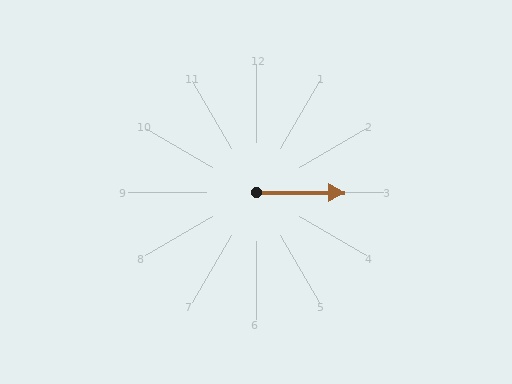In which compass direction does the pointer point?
East.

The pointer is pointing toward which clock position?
Roughly 3 o'clock.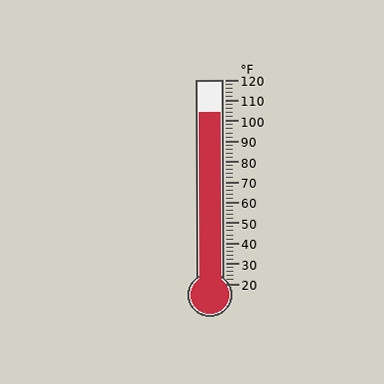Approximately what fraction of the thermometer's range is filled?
The thermometer is filled to approximately 85% of its range.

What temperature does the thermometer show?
The thermometer shows approximately 104°F.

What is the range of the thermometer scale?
The thermometer scale ranges from 20°F to 120°F.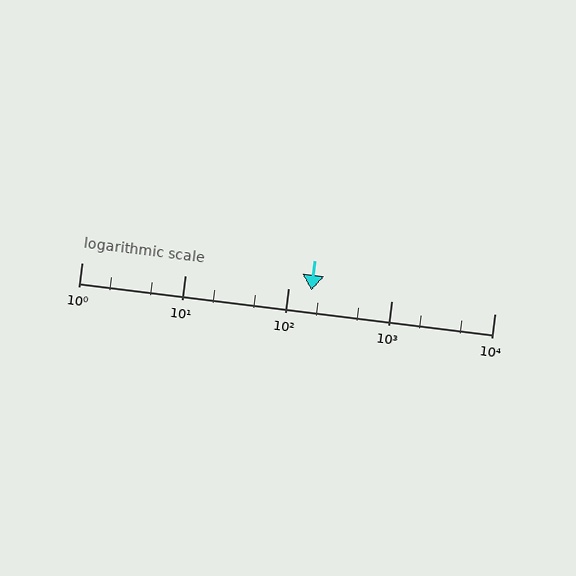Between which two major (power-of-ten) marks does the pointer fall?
The pointer is between 100 and 1000.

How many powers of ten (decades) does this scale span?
The scale spans 4 decades, from 1 to 10000.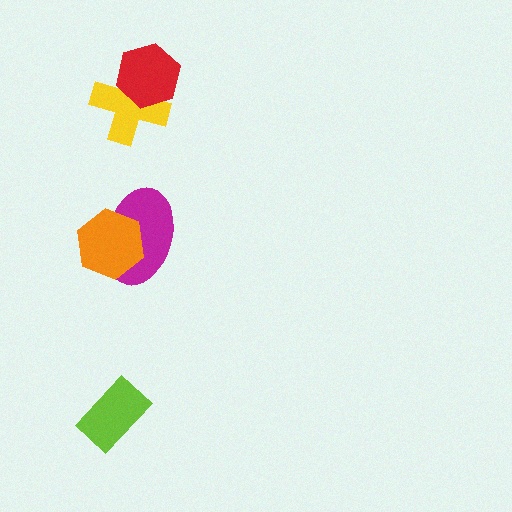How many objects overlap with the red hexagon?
1 object overlaps with the red hexagon.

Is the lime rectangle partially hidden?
No, no other shape covers it.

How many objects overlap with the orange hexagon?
1 object overlaps with the orange hexagon.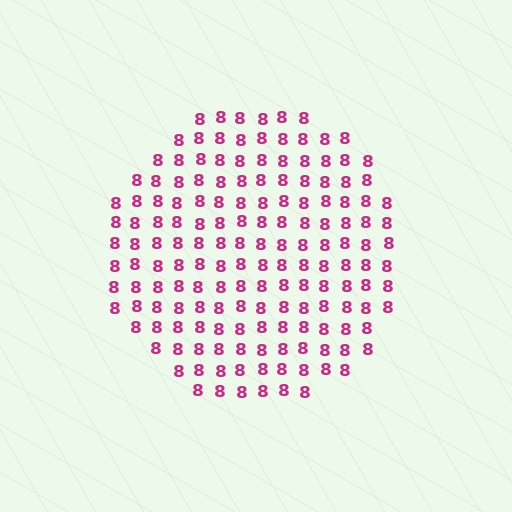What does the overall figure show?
The overall figure shows a circle.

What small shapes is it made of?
It is made of small digit 8's.